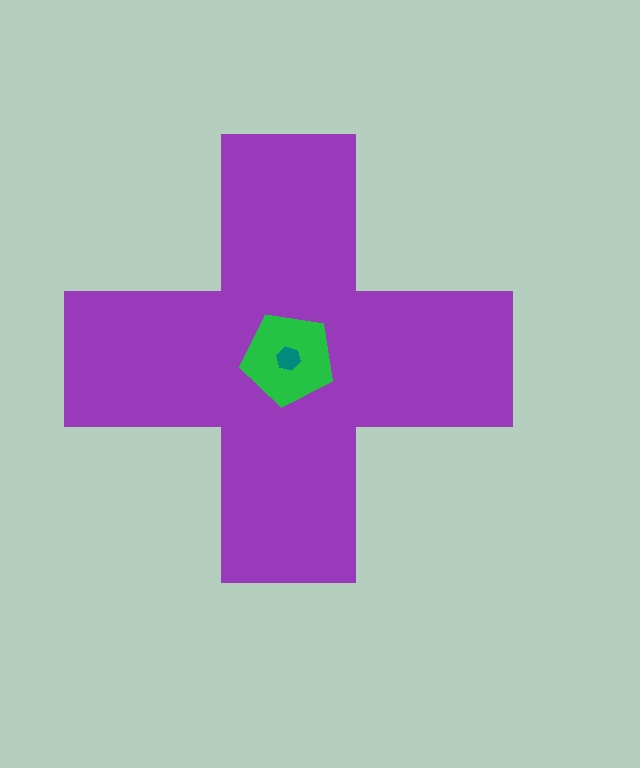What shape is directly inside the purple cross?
The green pentagon.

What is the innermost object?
The teal hexagon.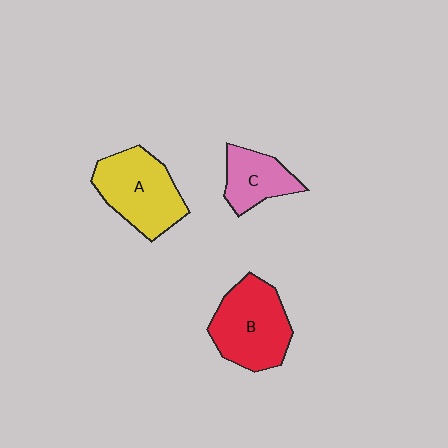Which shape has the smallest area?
Shape C (pink).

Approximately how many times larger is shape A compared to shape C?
Approximately 1.6 times.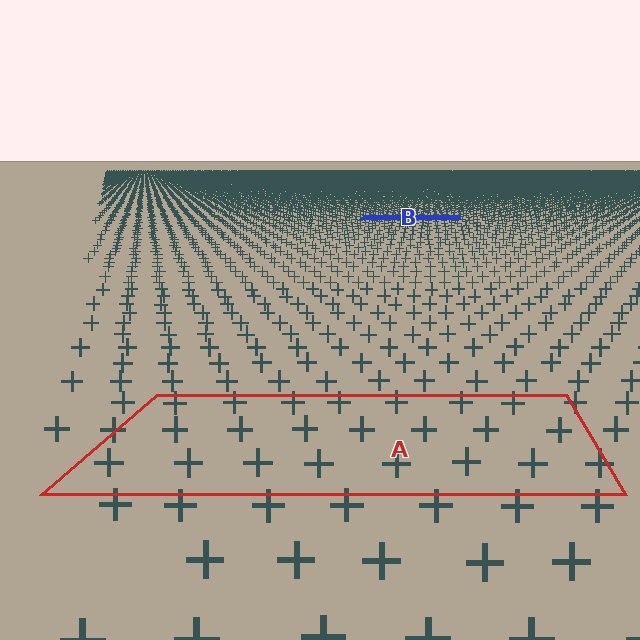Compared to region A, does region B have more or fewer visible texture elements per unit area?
Region B has more texture elements per unit area — they are packed more densely because it is farther away.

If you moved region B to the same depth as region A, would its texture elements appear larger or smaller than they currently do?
They would appear larger. At a closer depth, the same texture elements are projected at a bigger on-screen size.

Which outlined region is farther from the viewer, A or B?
Region B is farther from the viewer — the texture elements inside it appear smaller and more densely packed.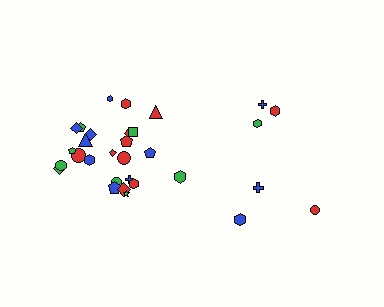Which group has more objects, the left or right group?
The left group.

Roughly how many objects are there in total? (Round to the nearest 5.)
Roughly 30 objects in total.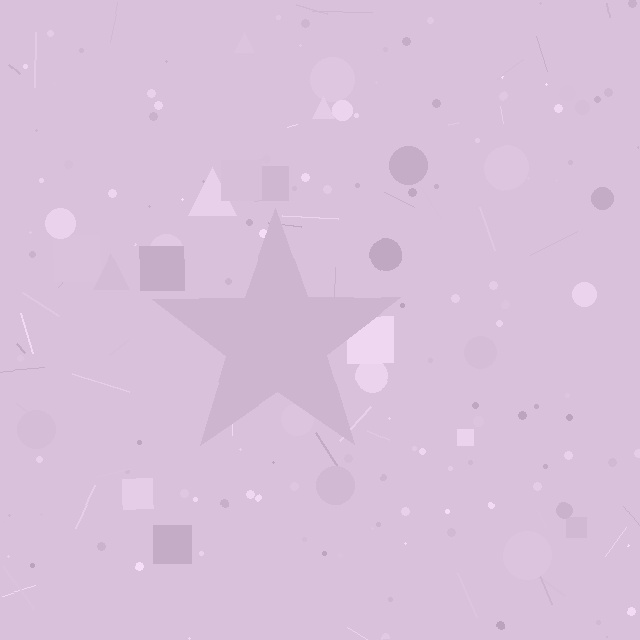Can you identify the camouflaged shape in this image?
The camouflaged shape is a star.